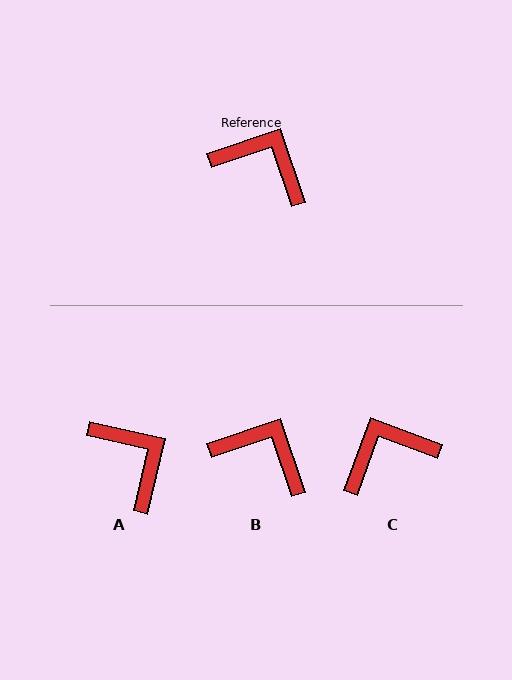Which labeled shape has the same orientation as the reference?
B.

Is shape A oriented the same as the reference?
No, it is off by about 32 degrees.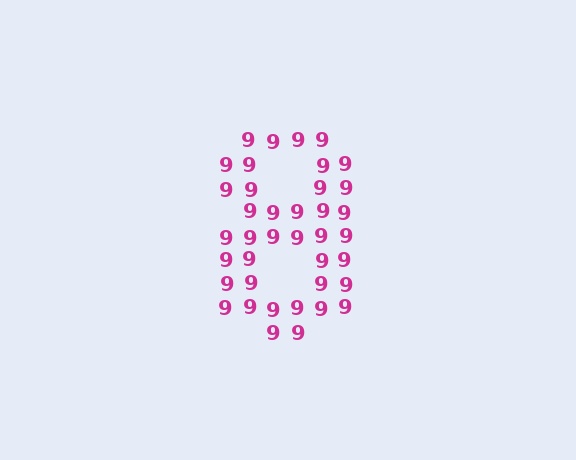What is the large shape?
The large shape is the digit 8.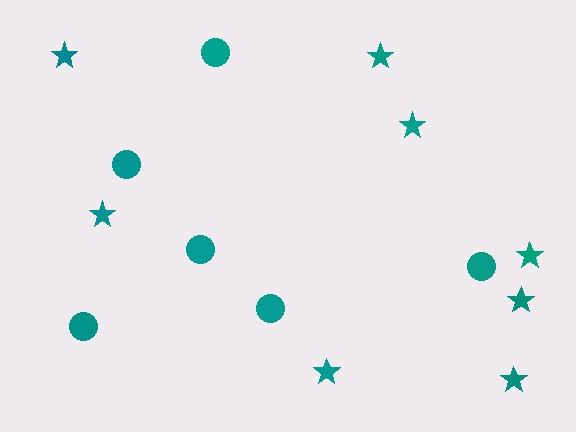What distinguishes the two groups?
There are 2 groups: one group of circles (6) and one group of stars (8).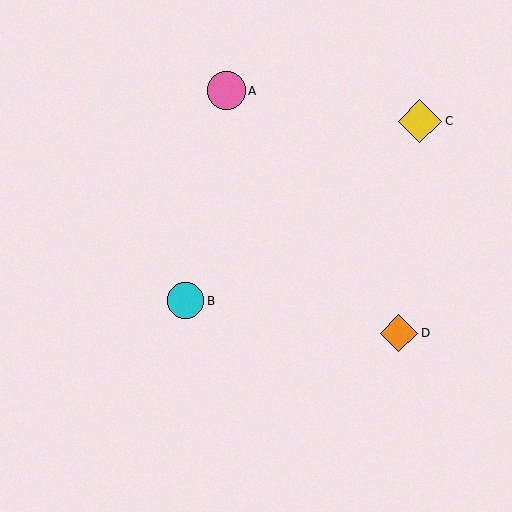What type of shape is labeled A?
Shape A is a pink circle.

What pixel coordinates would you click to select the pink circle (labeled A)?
Click at (226, 91) to select the pink circle A.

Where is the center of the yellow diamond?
The center of the yellow diamond is at (420, 121).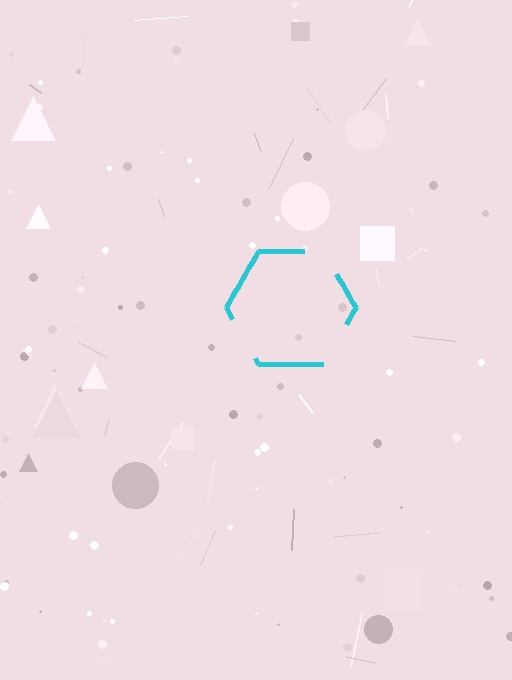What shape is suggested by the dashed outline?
The dashed outline suggests a hexagon.